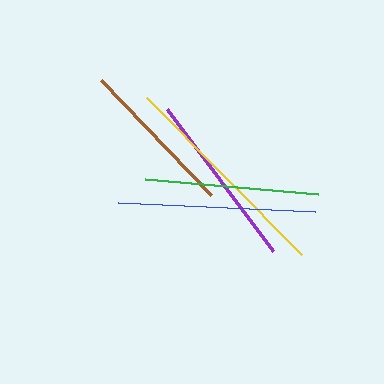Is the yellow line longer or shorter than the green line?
The yellow line is longer than the green line.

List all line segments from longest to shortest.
From longest to shortest: yellow, blue, purple, green, brown.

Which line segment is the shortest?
The brown line is the shortest at approximately 159 pixels.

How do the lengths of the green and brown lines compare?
The green and brown lines are approximately the same length.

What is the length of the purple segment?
The purple segment is approximately 177 pixels long.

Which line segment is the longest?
The yellow line is the longest at approximately 221 pixels.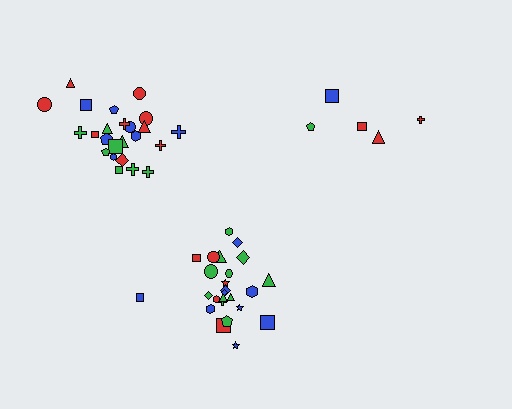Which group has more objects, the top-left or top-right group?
The top-left group.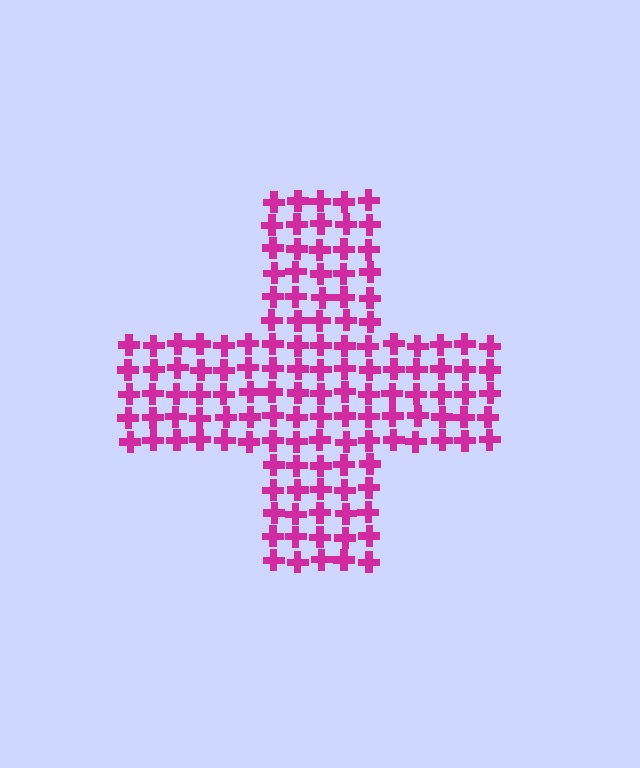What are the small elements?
The small elements are crosses.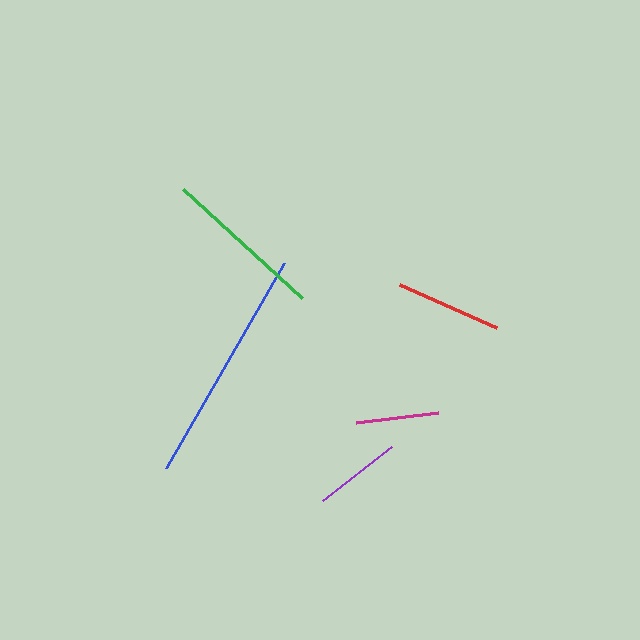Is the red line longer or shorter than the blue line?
The blue line is longer than the red line.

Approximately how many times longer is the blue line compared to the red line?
The blue line is approximately 2.2 times the length of the red line.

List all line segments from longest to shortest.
From longest to shortest: blue, green, red, purple, magenta.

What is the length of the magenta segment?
The magenta segment is approximately 83 pixels long.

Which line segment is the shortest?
The magenta line is the shortest at approximately 83 pixels.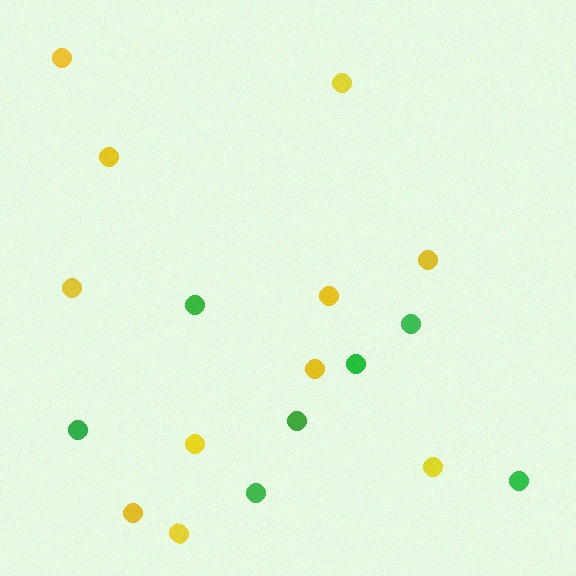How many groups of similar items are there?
There are 2 groups: one group of green circles (7) and one group of yellow circles (11).